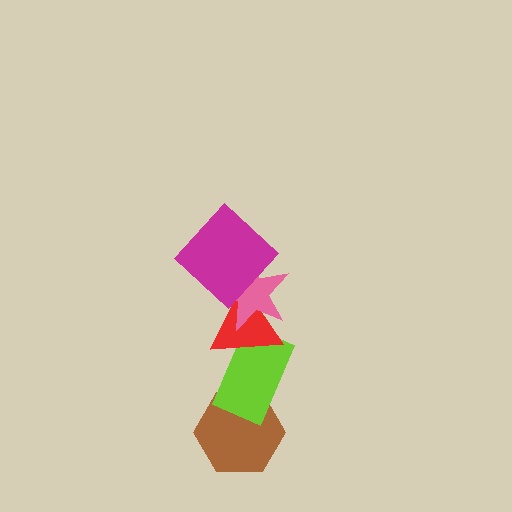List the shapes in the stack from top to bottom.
From top to bottom: the magenta diamond, the pink star, the red triangle, the lime rectangle, the brown hexagon.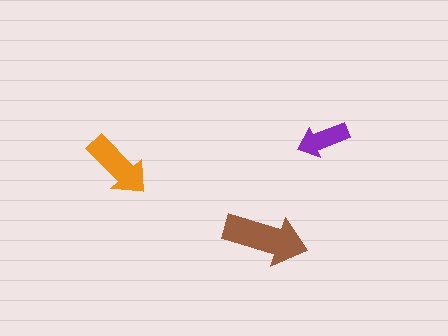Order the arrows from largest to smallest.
the brown one, the orange one, the purple one.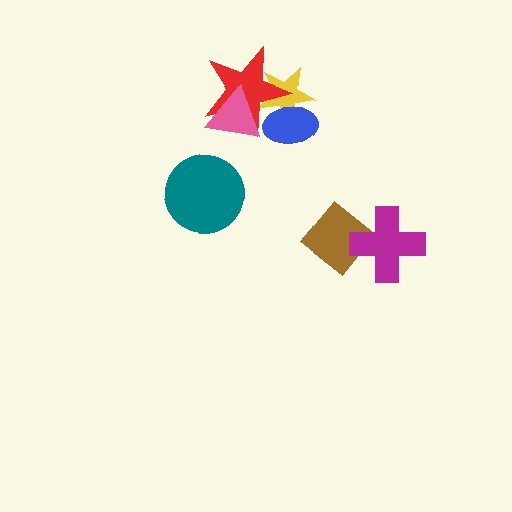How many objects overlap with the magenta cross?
1 object overlaps with the magenta cross.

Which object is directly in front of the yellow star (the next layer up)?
The red star is directly in front of the yellow star.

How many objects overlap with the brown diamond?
1 object overlaps with the brown diamond.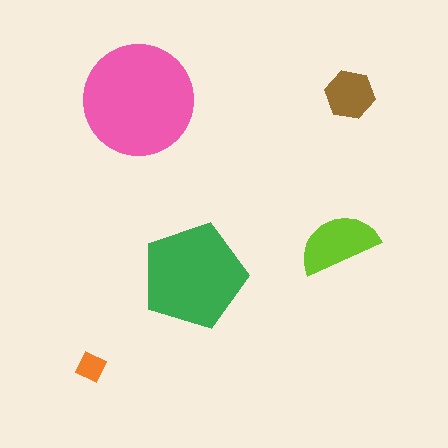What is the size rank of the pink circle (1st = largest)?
1st.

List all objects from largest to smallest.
The pink circle, the green pentagon, the lime semicircle, the brown hexagon, the orange diamond.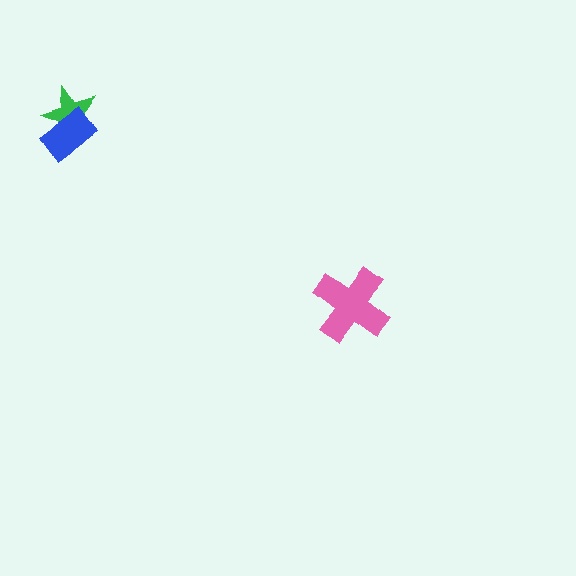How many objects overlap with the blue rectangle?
1 object overlaps with the blue rectangle.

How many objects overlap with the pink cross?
0 objects overlap with the pink cross.